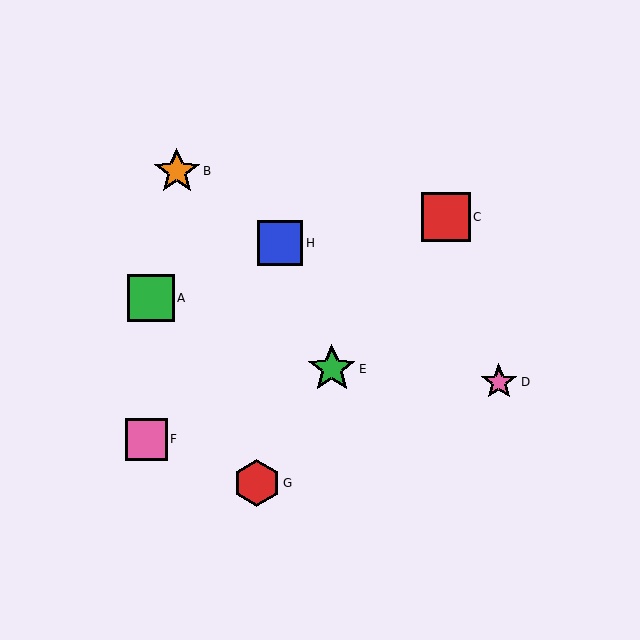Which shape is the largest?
The green star (labeled E) is the largest.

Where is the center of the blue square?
The center of the blue square is at (280, 243).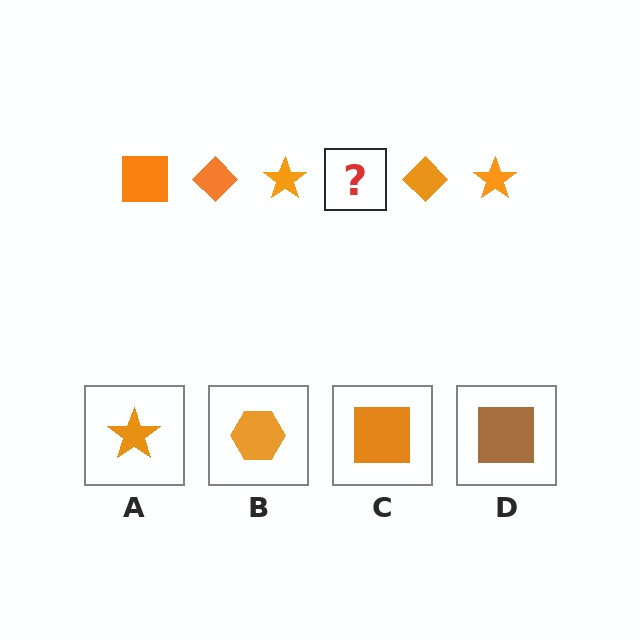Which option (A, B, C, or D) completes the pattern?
C.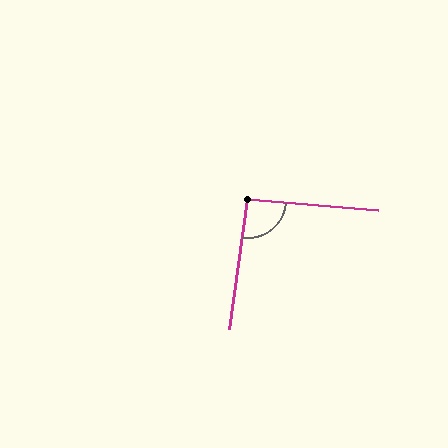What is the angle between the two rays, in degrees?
Approximately 93 degrees.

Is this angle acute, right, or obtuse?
It is approximately a right angle.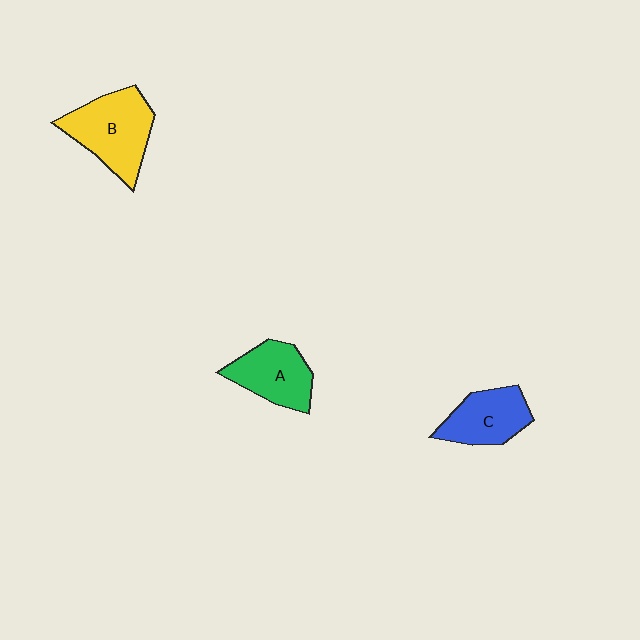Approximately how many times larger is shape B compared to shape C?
Approximately 1.4 times.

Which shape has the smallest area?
Shape C (blue).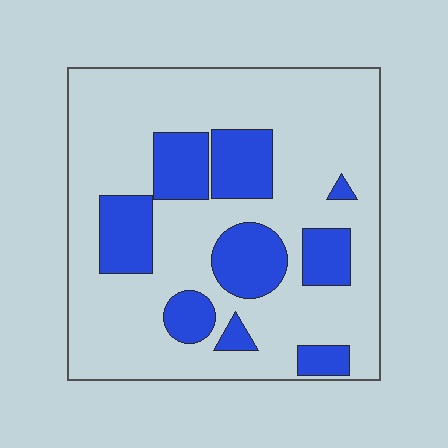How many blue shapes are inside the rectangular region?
9.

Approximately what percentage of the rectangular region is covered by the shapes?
Approximately 25%.